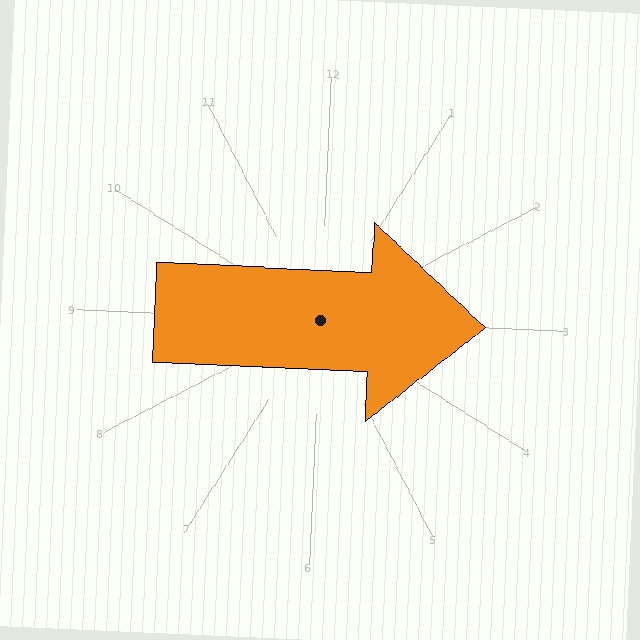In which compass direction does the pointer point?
East.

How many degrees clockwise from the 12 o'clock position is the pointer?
Approximately 90 degrees.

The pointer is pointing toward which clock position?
Roughly 3 o'clock.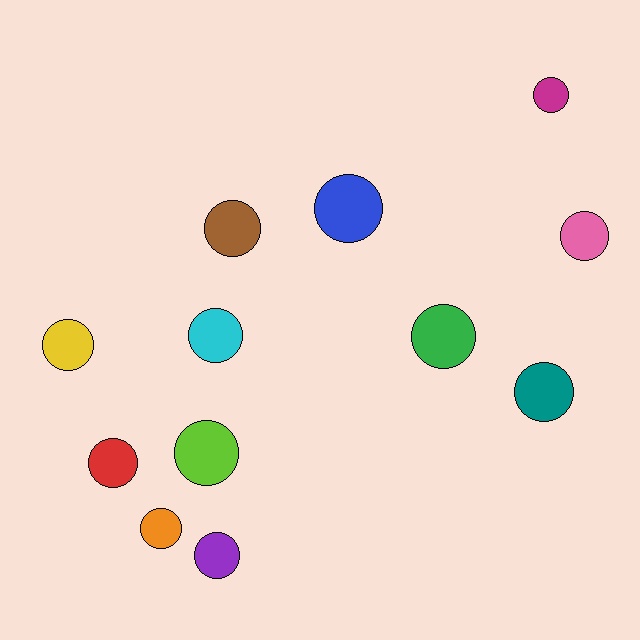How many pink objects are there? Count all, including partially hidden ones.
There is 1 pink object.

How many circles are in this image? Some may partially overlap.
There are 12 circles.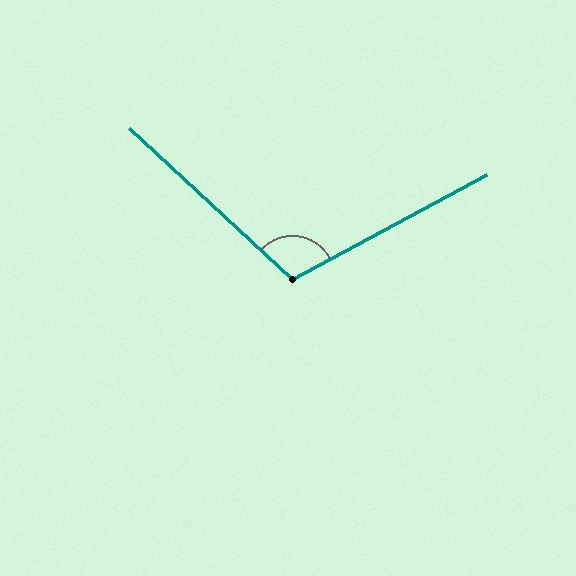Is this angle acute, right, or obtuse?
It is obtuse.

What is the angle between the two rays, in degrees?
Approximately 109 degrees.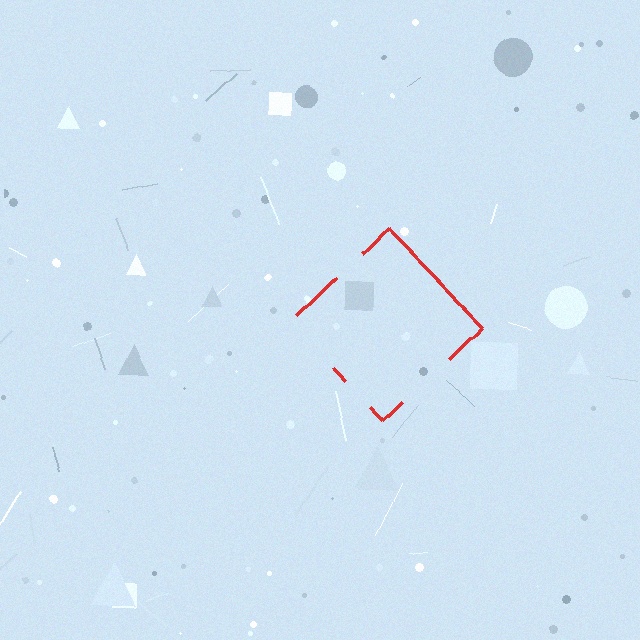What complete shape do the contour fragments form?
The contour fragments form a diamond.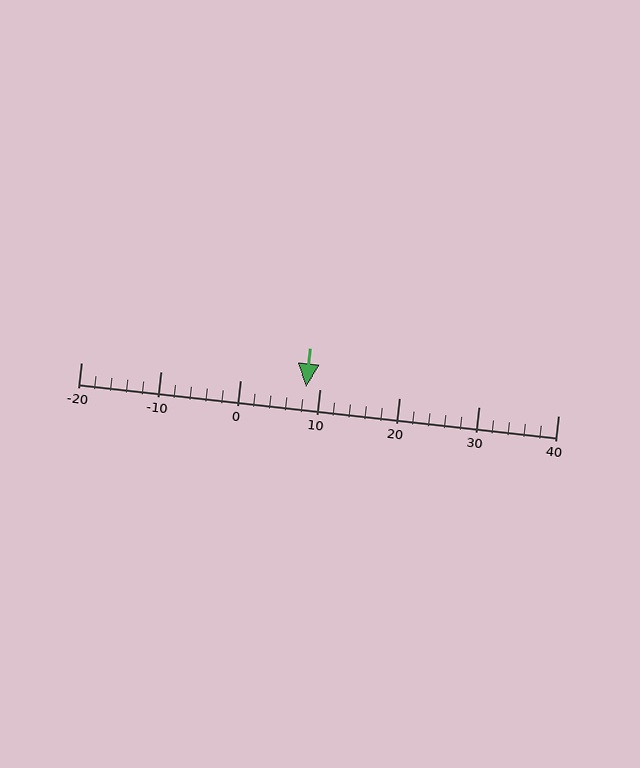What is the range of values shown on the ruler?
The ruler shows values from -20 to 40.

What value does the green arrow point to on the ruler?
The green arrow points to approximately 8.